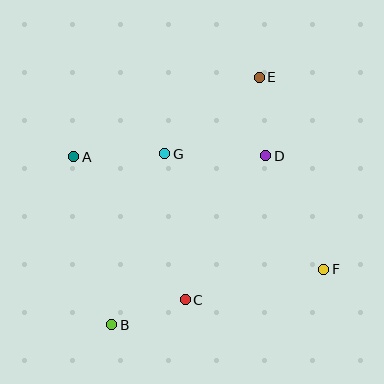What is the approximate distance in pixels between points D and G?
The distance between D and G is approximately 101 pixels.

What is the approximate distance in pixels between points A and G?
The distance between A and G is approximately 91 pixels.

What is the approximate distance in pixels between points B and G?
The distance between B and G is approximately 179 pixels.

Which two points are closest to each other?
Points B and C are closest to each other.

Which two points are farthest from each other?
Points B and E are farthest from each other.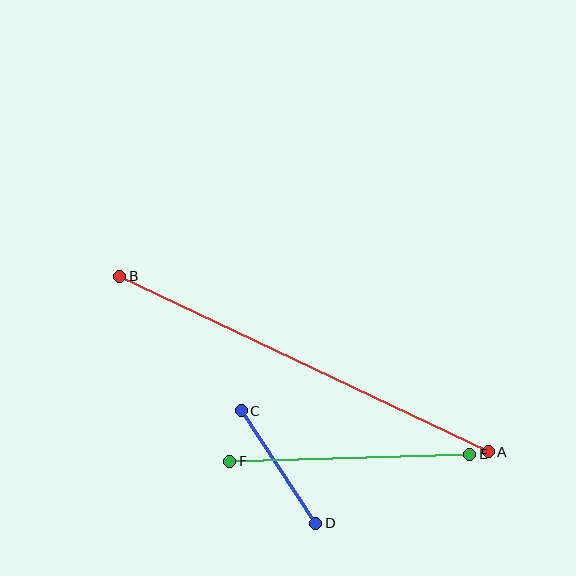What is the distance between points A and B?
The distance is approximately 408 pixels.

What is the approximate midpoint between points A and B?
The midpoint is at approximately (304, 364) pixels.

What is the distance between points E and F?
The distance is approximately 240 pixels.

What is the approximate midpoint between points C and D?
The midpoint is at approximately (279, 467) pixels.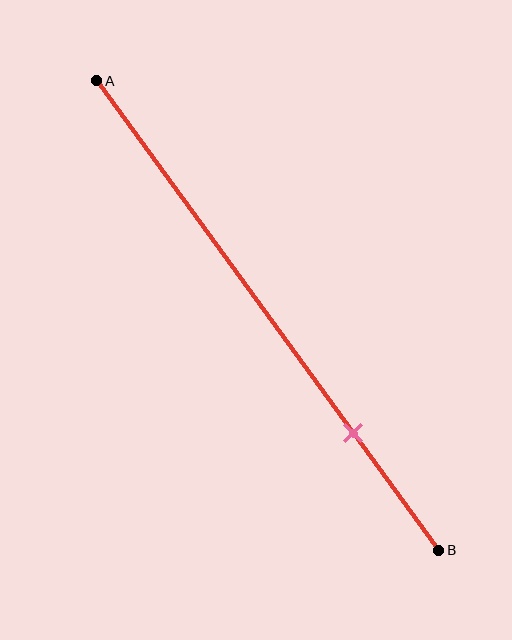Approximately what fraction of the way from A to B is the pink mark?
The pink mark is approximately 75% of the way from A to B.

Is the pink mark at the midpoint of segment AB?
No, the mark is at about 75% from A, not at the 50% midpoint.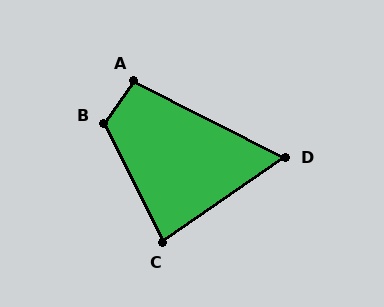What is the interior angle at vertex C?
Approximately 82 degrees (acute).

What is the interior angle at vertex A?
Approximately 98 degrees (obtuse).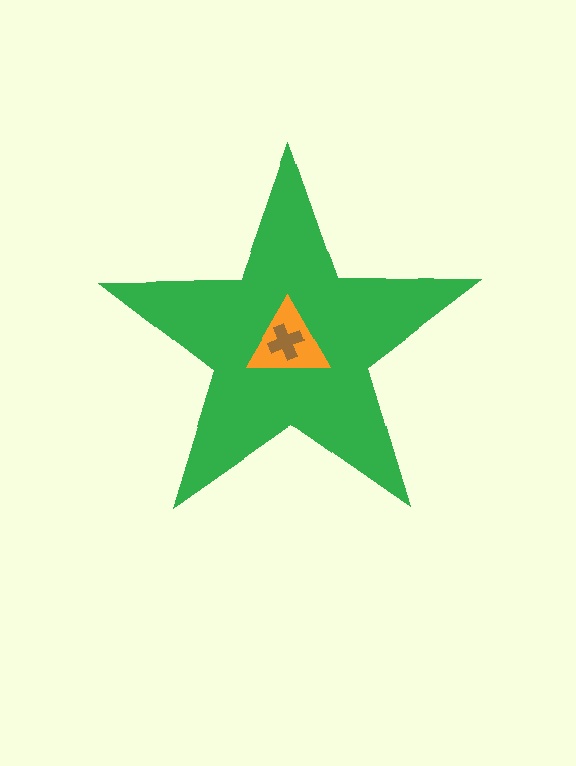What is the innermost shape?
The brown cross.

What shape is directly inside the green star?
The orange triangle.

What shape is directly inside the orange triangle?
The brown cross.